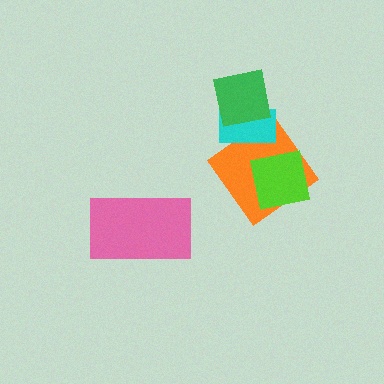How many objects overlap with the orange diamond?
2 objects overlap with the orange diamond.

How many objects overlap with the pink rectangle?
0 objects overlap with the pink rectangle.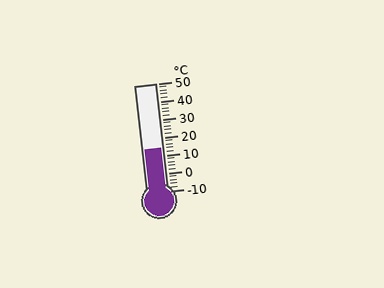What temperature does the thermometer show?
The thermometer shows approximately 14°C.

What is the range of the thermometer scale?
The thermometer scale ranges from -10°C to 50°C.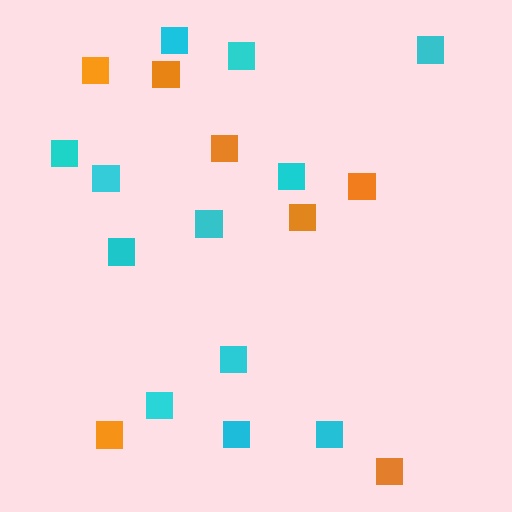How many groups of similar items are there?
There are 2 groups: one group of orange squares (7) and one group of cyan squares (12).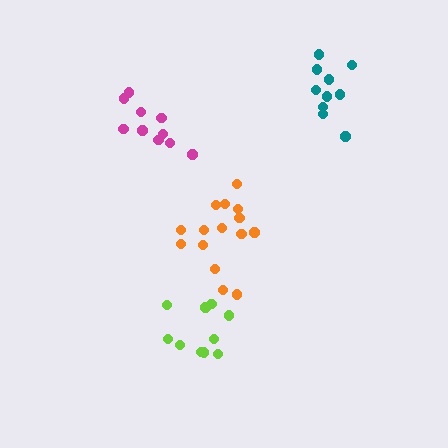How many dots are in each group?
Group 1: 10 dots, Group 2: 10 dots, Group 3: 10 dots, Group 4: 15 dots (45 total).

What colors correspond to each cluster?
The clusters are colored: teal, magenta, lime, orange.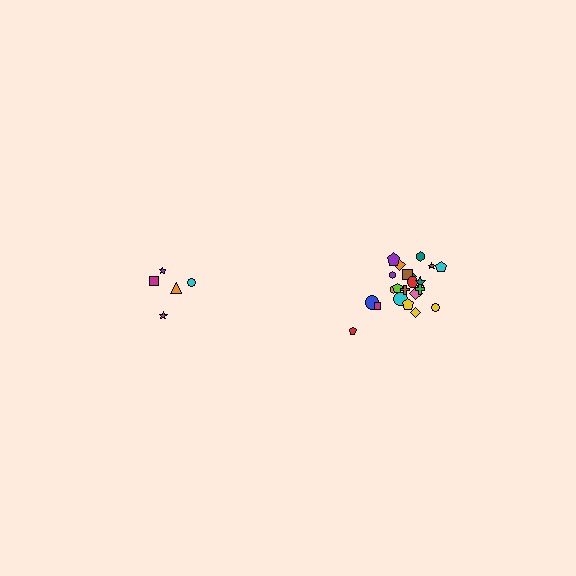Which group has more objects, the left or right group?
The right group.